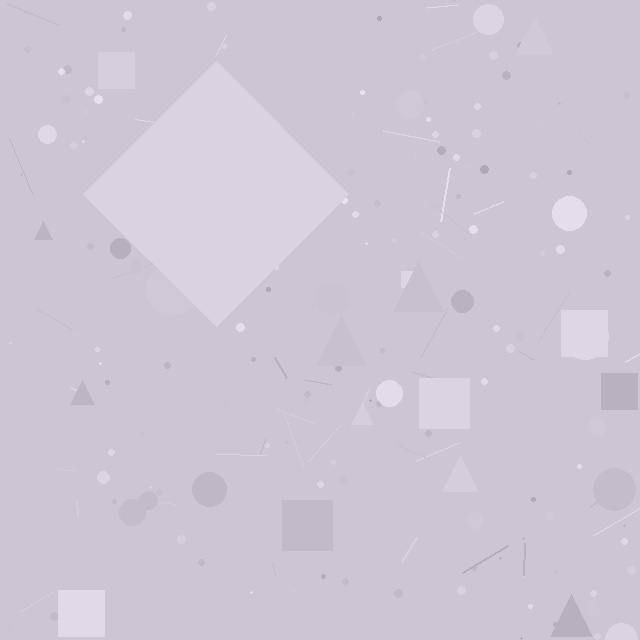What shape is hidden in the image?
A diamond is hidden in the image.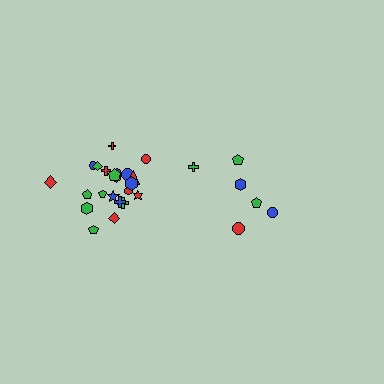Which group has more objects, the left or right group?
The left group.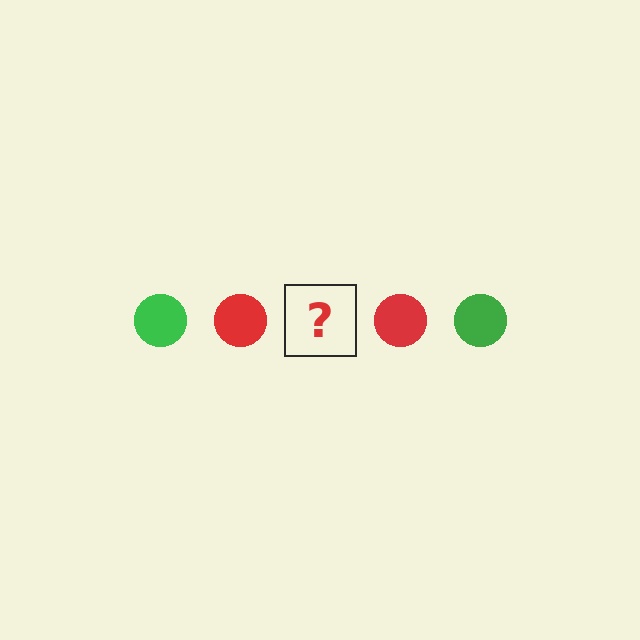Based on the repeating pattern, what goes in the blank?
The blank should be a green circle.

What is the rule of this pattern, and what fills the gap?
The rule is that the pattern cycles through green, red circles. The gap should be filled with a green circle.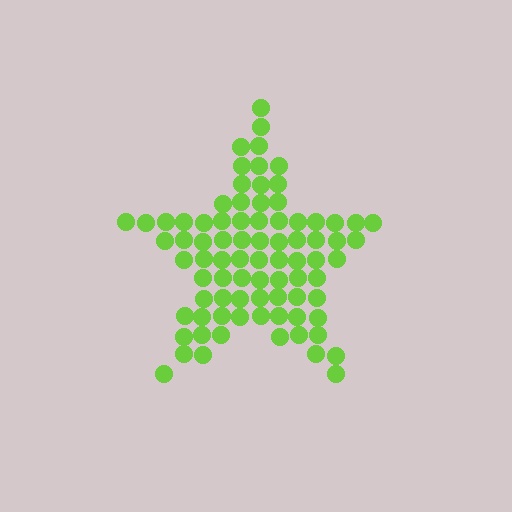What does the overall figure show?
The overall figure shows a star.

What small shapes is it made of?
It is made of small circles.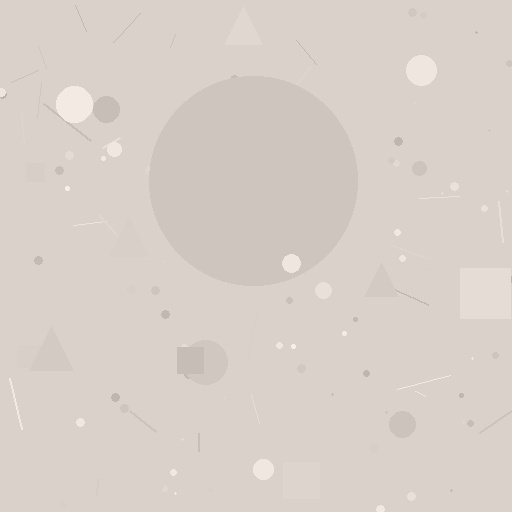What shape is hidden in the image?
A circle is hidden in the image.